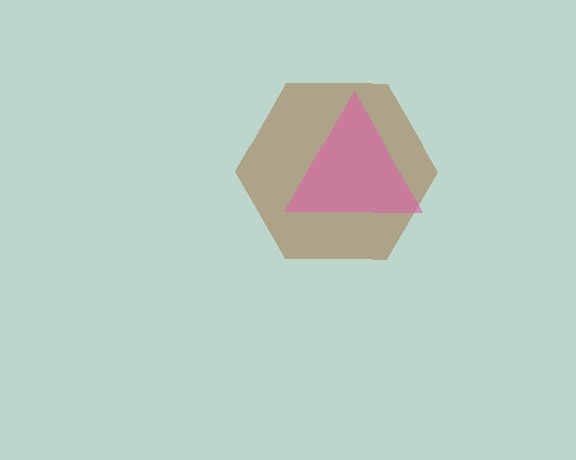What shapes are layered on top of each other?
The layered shapes are: a brown hexagon, a pink triangle.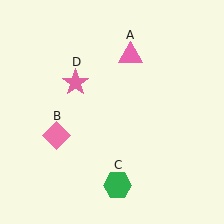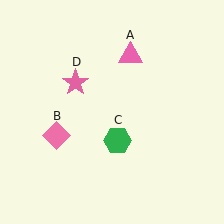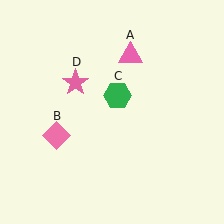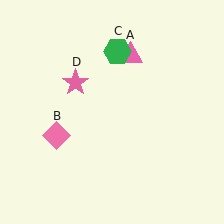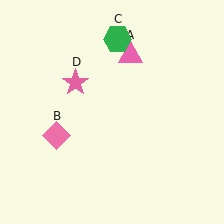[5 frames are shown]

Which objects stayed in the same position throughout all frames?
Pink triangle (object A) and pink diamond (object B) and pink star (object D) remained stationary.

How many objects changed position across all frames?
1 object changed position: green hexagon (object C).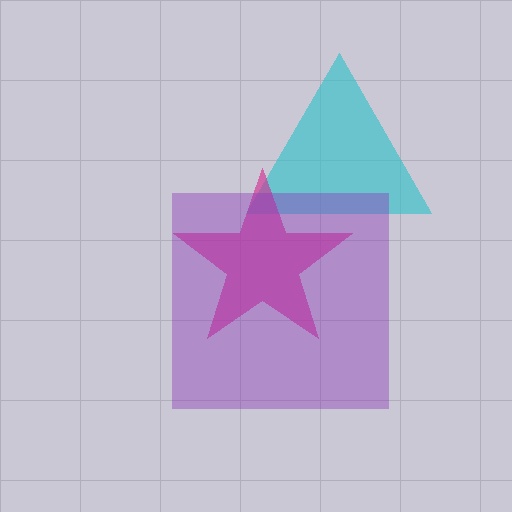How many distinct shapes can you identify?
There are 3 distinct shapes: a cyan triangle, a magenta star, a purple square.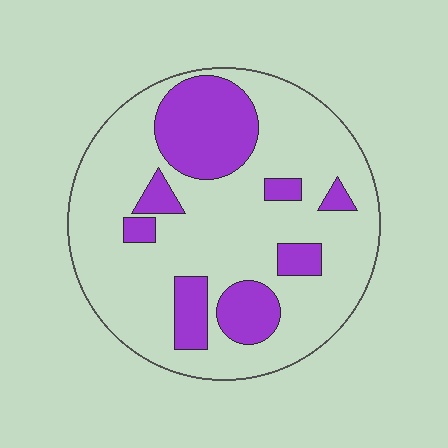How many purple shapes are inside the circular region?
8.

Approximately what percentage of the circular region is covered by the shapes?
Approximately 25%.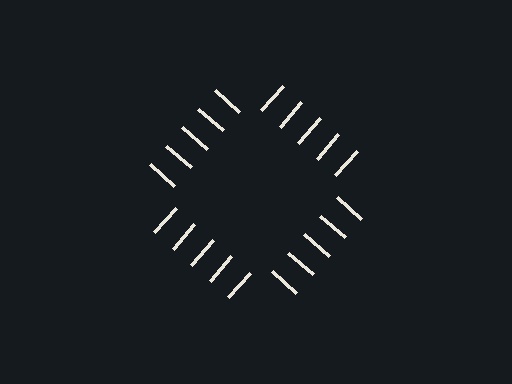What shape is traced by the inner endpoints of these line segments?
An illusory square — the line segments terminate on its edges but no continuous stroke is drawn.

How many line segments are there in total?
20 — 5 along each of the 4 edges.